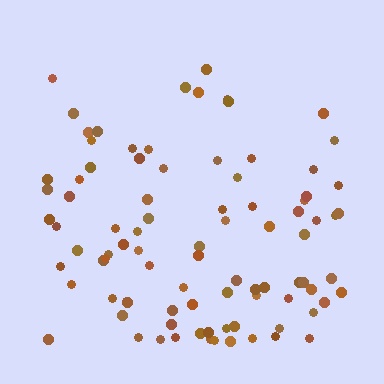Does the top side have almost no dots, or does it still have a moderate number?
Still a moderate number, just noticeably fewer than the bottom.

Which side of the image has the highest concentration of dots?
The bottom.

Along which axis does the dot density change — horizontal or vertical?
Vertical.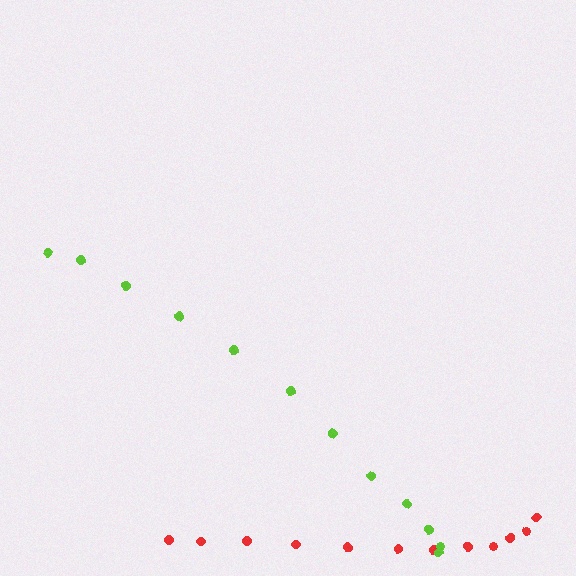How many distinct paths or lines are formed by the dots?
There are 2 distinct paths.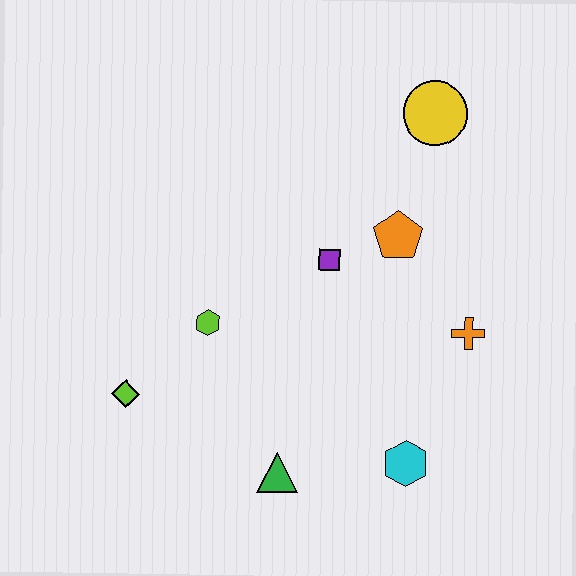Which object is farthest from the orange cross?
The lime diamond is farthest from the orange cross.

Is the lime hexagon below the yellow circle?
Yes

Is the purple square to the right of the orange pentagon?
No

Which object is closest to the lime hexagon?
The lime diamond is closest to the lime hexagon.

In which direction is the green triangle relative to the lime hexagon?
The green triangle is below the lime hexagon.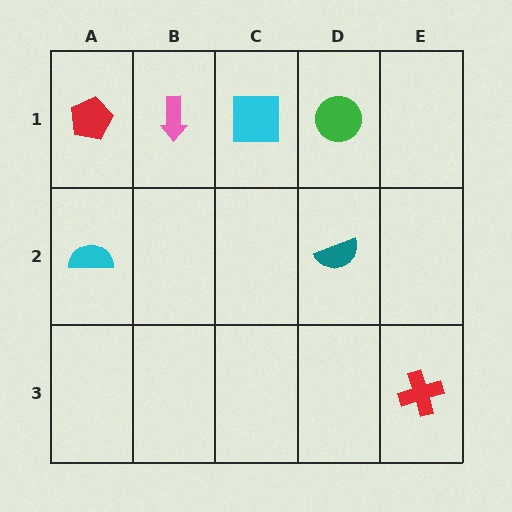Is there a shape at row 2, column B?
No, that cell is empty.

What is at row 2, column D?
A teal semicircle.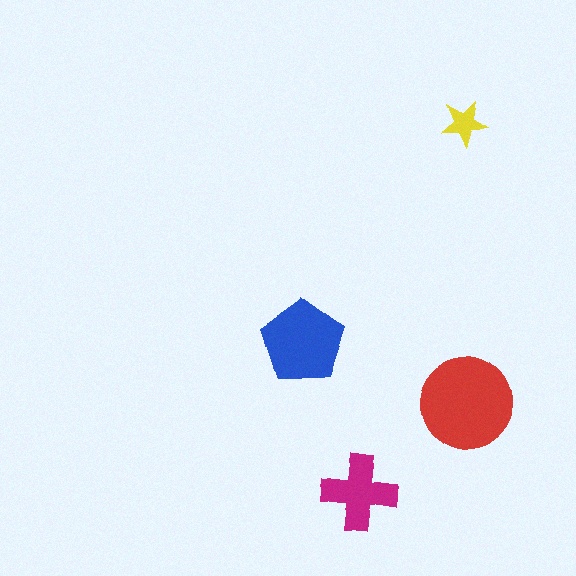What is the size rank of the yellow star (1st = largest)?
4th.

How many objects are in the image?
There are 4 objects in the image.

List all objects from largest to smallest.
The red circle, the blue pentagon, the magenta cross, the yellow star.